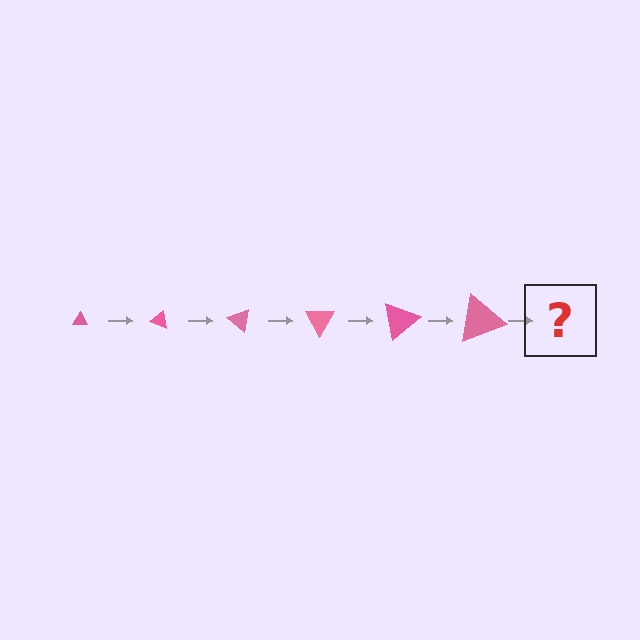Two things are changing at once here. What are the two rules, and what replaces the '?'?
The two rules are that the triangle grows larger each step and it rotates 20 degrees each step. The '?' should be a triangle, larger than the previous one and rotated 120 degrees from the start.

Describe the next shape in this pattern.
It should be a triangle, larger than the previous one and rotated 120 degrees from the start.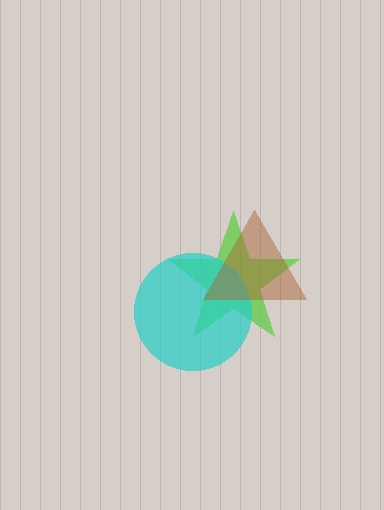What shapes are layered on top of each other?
The layered shapes are: a lime star, a cyan circle, a brown triangle.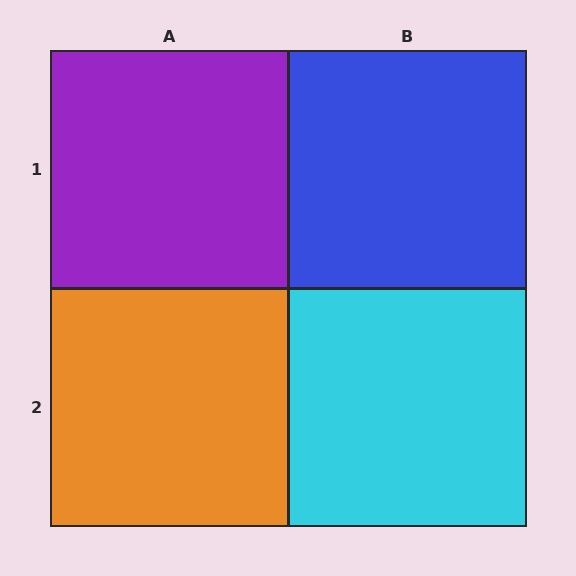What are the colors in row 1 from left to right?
Purple, blue.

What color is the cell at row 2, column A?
Orange.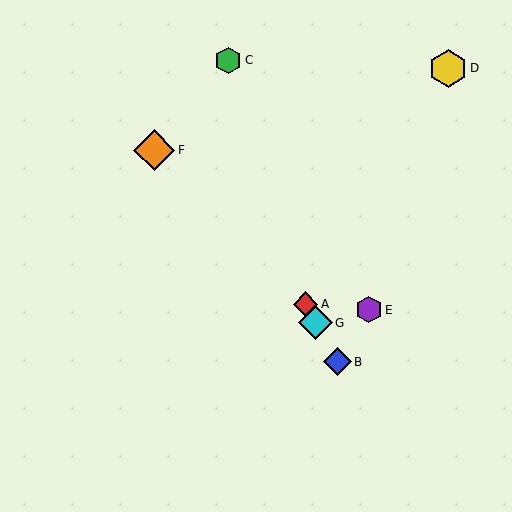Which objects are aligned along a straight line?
Objects A, B, G are aligned along a straight line.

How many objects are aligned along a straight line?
3 objects (A, B, G) are aligned along a straight line.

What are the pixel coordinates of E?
Object E is at (369, 310).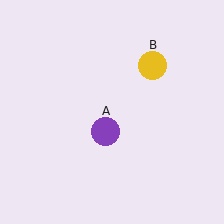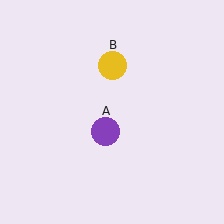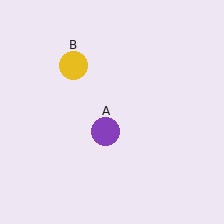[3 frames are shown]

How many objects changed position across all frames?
1 object changed position: yellow circle (object B).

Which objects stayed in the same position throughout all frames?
Purple circle (object A) remained stationary.